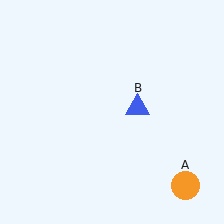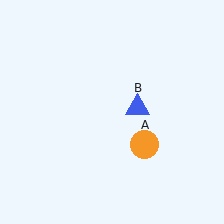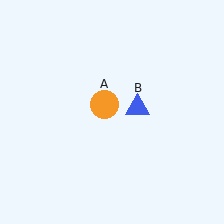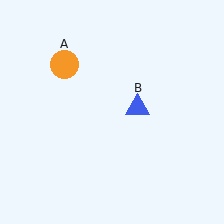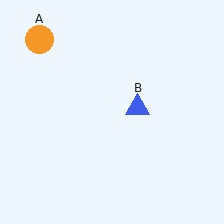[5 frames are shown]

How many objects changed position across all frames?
1 object changed position: orange circle (object A).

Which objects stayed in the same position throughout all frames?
Blue triangle (object B) remained stationary.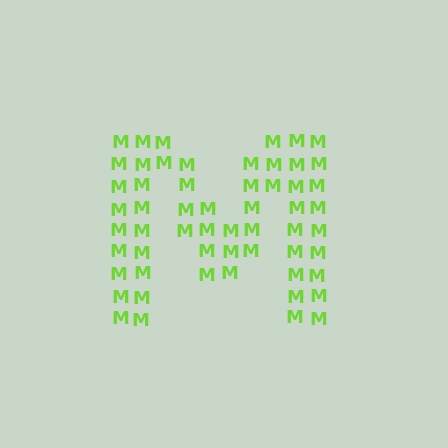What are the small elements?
The small elements are letter M's.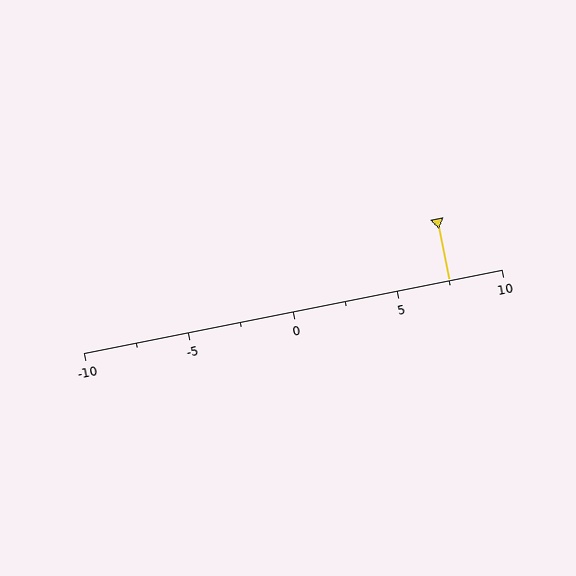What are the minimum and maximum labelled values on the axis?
The axis runs from -10 to 10.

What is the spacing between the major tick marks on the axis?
The major ticks are spaced 5 apart.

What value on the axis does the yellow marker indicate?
The marker indicates approximately 7.5.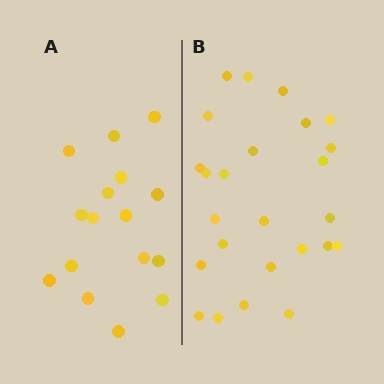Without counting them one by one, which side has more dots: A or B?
Region B (the right region) has more dots.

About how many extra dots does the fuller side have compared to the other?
Region B has roughly 8 or so more dots than region A.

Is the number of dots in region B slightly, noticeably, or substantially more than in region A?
Region B has substantially more. The ratio is roughly 1.6 to 1.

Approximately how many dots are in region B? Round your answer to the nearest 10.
About 20 dots. (The exact count is 25, which rounds to 20.)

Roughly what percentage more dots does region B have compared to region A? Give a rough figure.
About 55% more.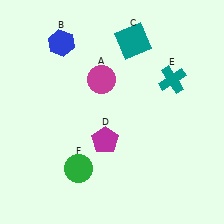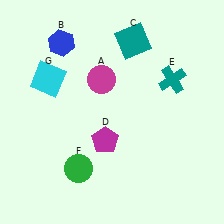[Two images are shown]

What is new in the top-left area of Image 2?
A cyan square (G) was added in the top-left area of Image 2.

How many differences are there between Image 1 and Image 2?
There is 1 difference between the two images.